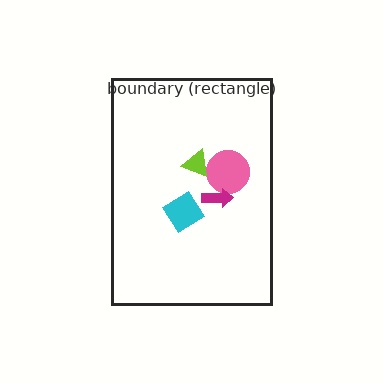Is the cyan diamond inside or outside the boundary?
Inside.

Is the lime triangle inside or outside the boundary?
Inside.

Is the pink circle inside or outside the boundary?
Inside.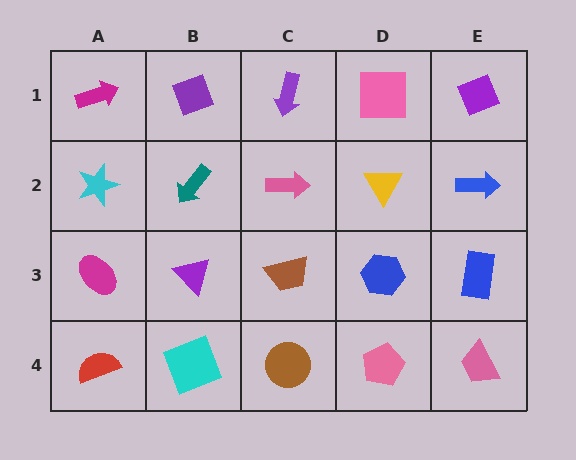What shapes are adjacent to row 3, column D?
A yellow triangle (row 2, column D), a pink pentagon (row 4, column D), a brown trapezoid (row 3, column C), a blue rectangle (row 3, column E).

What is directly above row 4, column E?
A blue rectangle.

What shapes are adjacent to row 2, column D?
A pink square (row 1, column D), a blue hexagon (row 3, column D), a pink arrow (row 2, column C), a blue arrow (row 2, column E).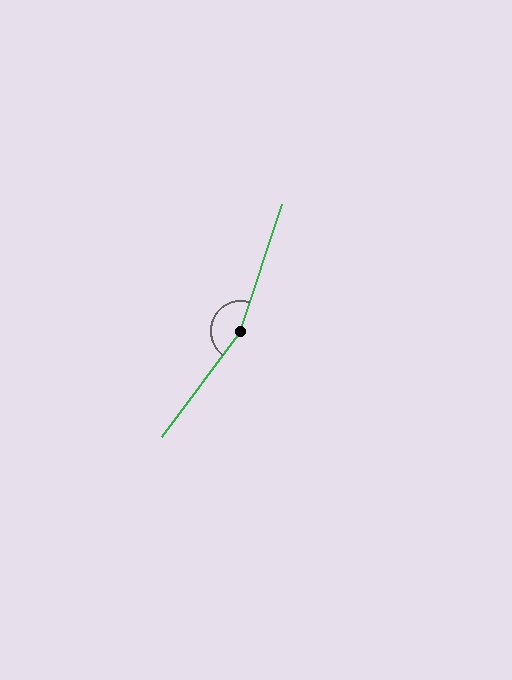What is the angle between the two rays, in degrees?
Approximately 161 degrees.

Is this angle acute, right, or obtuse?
It is obtuse.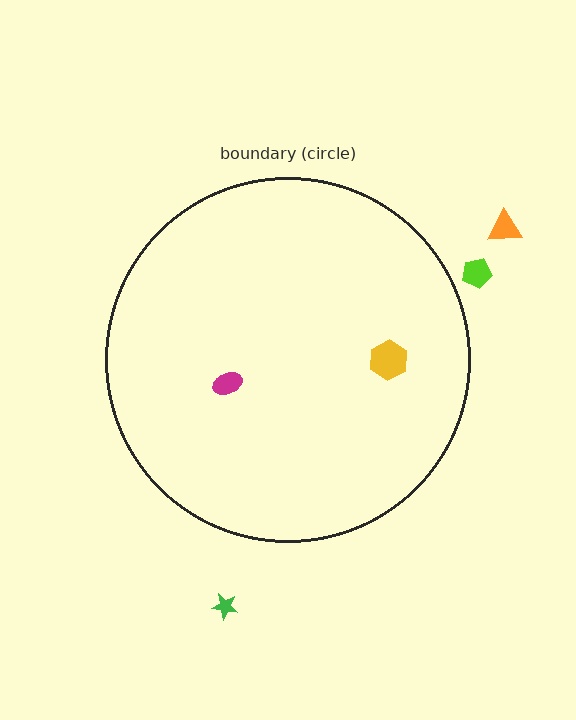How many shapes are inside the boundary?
2 inside, 3 outside.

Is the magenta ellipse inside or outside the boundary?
Inside.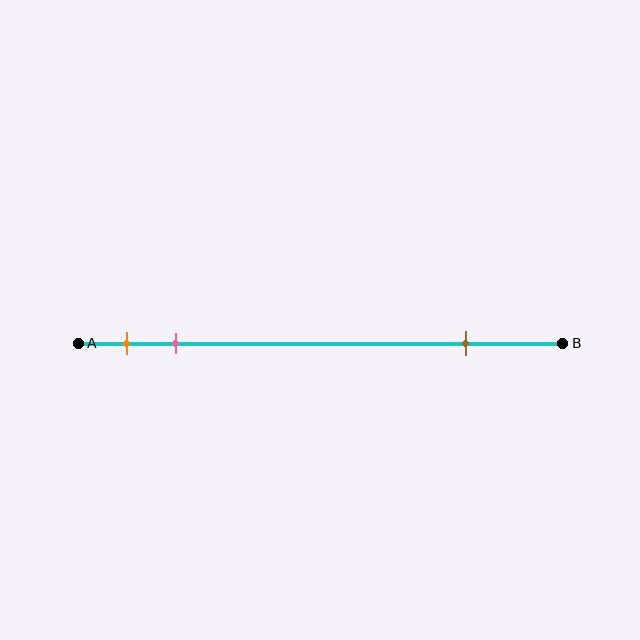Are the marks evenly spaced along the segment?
No, the marks are not evenly spaced.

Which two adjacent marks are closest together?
The orange and pink marks are the closest adjacent pair.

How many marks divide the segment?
There are 3 marks dividing the segment.